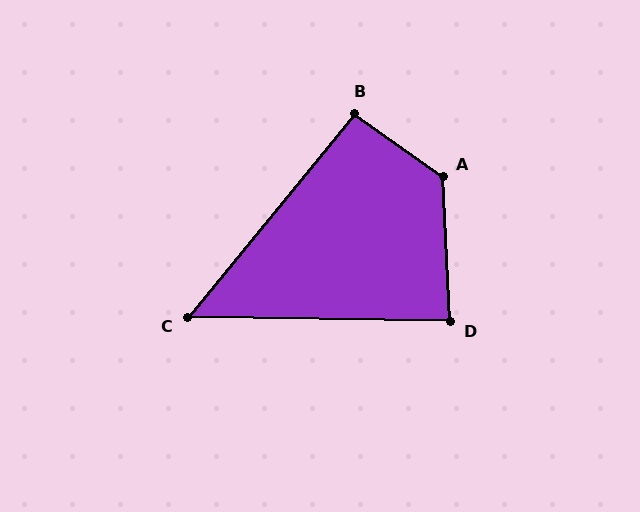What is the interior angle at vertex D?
Approximately 86 degrees (approximately right).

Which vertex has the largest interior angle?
A, at approximately 128 degrees.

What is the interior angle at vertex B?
Approximately 94 degrees (approximately right).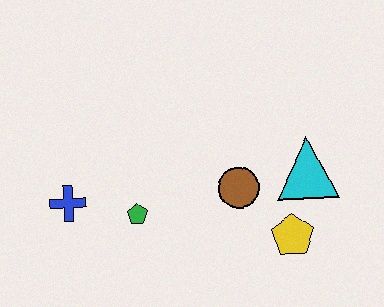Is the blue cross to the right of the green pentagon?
No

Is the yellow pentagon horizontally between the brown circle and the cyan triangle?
Yes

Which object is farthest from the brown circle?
The blue cross is farthest from the brown circle.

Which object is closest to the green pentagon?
The blue cross is closest to the green pentagon.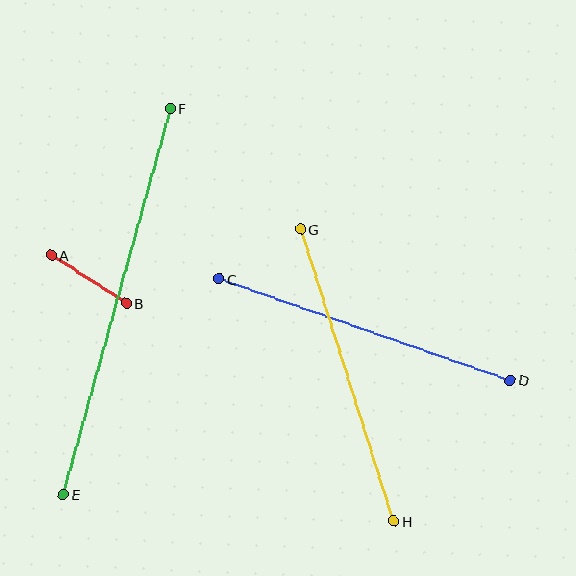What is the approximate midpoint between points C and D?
The midpoint is at approximately (365, 329) pixels.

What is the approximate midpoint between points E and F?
The midpoint is at approximately (117, 301) pixels.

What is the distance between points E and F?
The distance is approximately 400 pixels.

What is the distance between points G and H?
The distance is approximately 306 pixels.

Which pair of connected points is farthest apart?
Points E and F are farthest apart.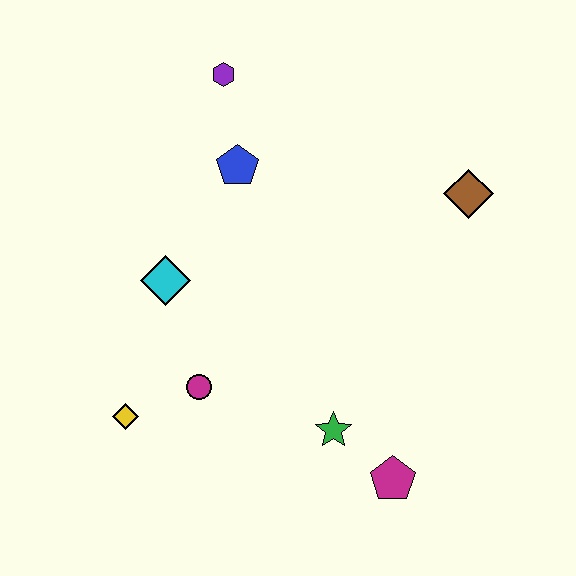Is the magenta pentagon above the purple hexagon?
No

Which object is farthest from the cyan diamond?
The brown diamond is farthest from the cyan diamond.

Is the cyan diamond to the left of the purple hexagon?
Yes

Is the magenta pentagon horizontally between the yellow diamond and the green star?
No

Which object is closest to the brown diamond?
The blue pentagon is closest to the brown diamond.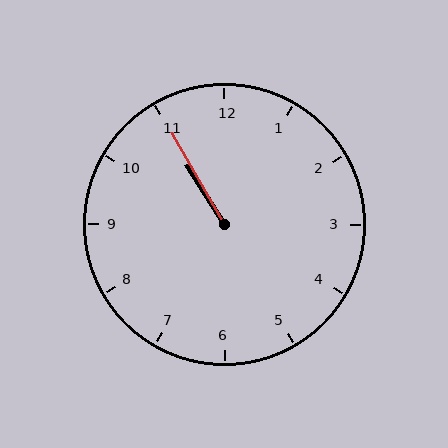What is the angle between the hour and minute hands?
Approximately 2 degrees.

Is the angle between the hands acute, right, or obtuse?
It is acute.